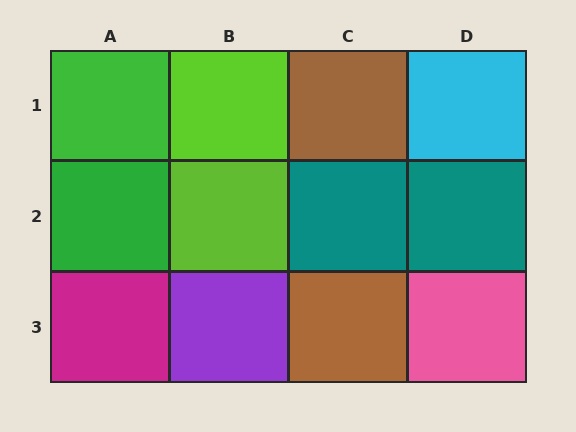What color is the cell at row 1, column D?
Cyan.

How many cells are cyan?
1 cell is cyan.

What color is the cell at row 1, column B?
Lime.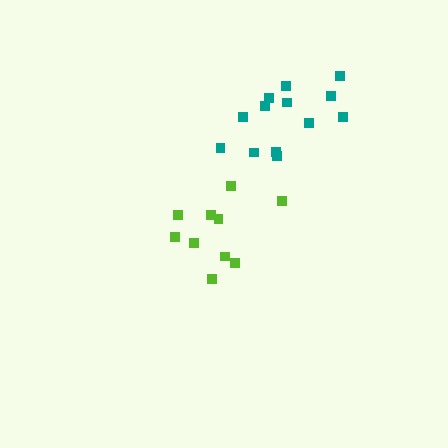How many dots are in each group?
Group 1: 10 dots, Group 2: 13 dots (23 total).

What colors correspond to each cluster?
The clusters are colored: lime, teal.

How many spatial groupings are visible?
There are 2 spatial groupings.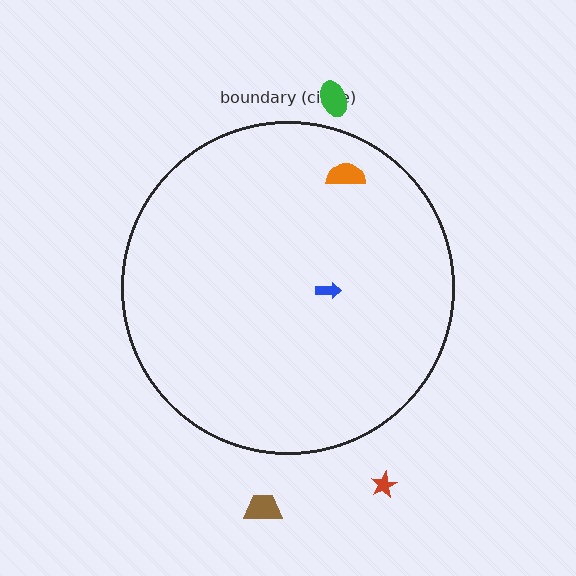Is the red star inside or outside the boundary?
Outside.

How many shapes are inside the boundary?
2 inside, 3 outside.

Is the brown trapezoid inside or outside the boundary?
Outside.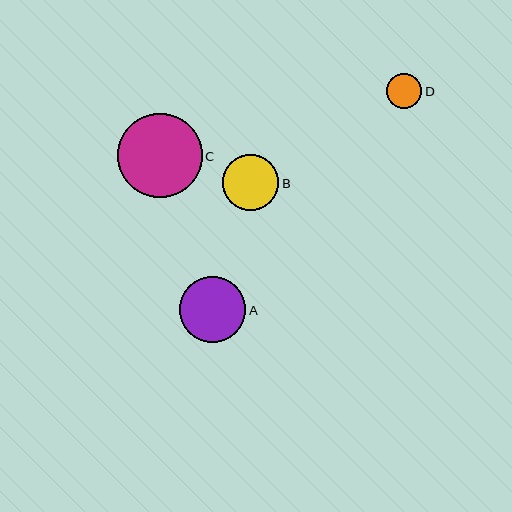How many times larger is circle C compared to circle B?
Circle C is approximately 1.5 times the size of circle B.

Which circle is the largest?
Circle C is the largest with a size of approximately 84 pixels.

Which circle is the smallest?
Circle D is the smallest with a size of approximately 35 pixels.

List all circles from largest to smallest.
From largest to smallest: C, A, B, D.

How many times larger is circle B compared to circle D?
Circle B is approximately 1.6 times the size of circle D.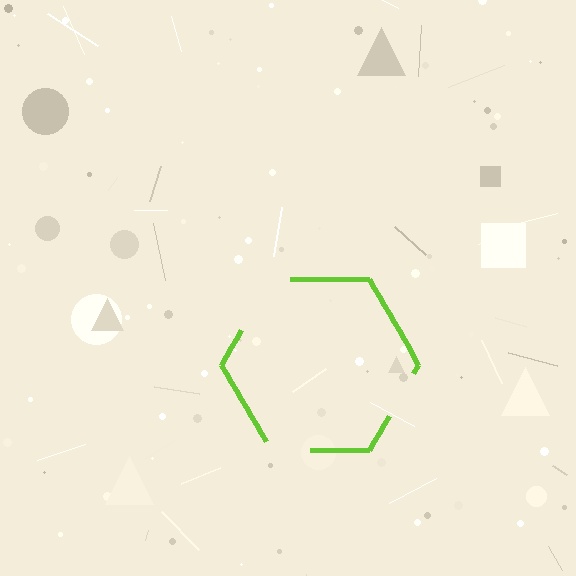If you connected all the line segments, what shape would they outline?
They would outline a hexagon.